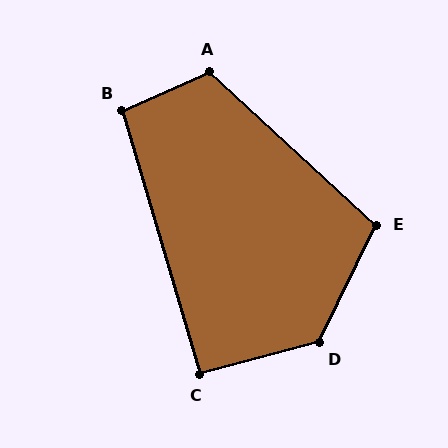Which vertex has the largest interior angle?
D, at approximately 131 degrees.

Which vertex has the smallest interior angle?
C, at approximately 92 degrees.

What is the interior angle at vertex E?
Approximately 107 degrees (obtuse).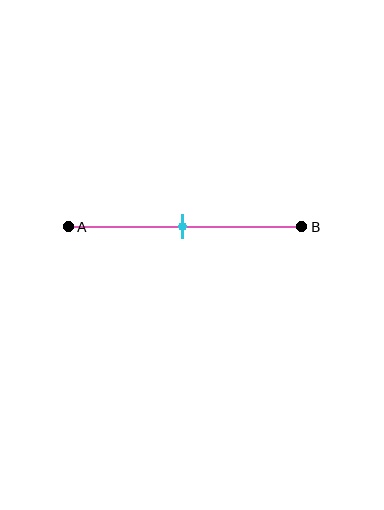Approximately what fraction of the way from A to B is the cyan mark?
The cyan mark is approximately 50% of the way from A to B.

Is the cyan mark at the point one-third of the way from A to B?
No, the mark is at about 50% from A, not at the 33% one-third point.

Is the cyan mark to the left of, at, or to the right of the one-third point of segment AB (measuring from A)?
The cyan mark is to the right of the one-third point of segment AB.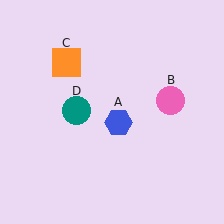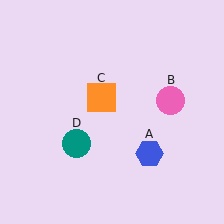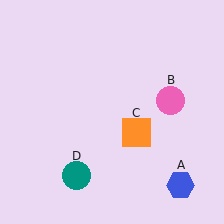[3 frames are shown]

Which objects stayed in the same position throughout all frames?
Pink circle (object B) remained stationary.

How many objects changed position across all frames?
3 objects changed position: blue hexagon (object A), orange square (object C), teal circle (object D).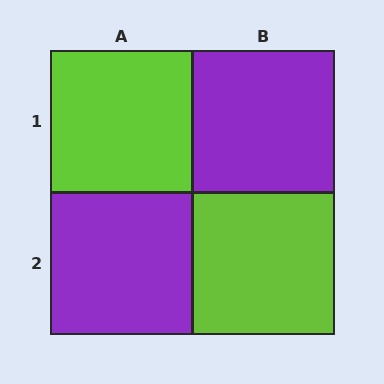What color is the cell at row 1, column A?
Lime.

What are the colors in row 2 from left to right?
Purple, lime.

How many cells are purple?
2 cells are purple.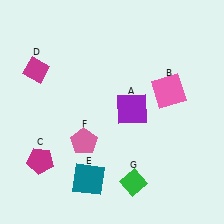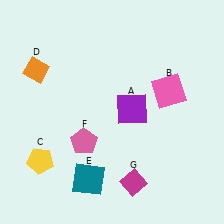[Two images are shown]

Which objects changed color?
C changed from magenta to yellow. D changed from magenta to orange. G changed from green to magenta.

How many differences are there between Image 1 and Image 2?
There are 3 differences between the two images.